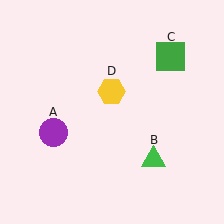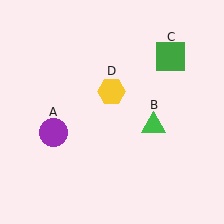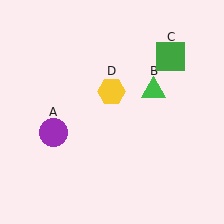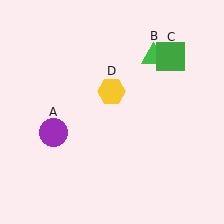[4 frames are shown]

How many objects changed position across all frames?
1 object changed position: green triangle (object B).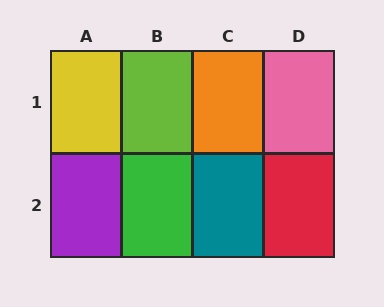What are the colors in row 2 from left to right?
Purple, green, teal, red.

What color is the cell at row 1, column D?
Pink.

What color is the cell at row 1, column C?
Orange.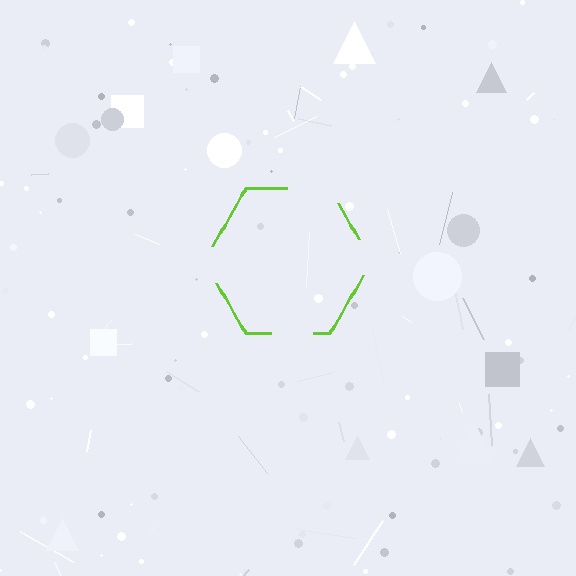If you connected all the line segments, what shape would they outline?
They would outline a hexagon.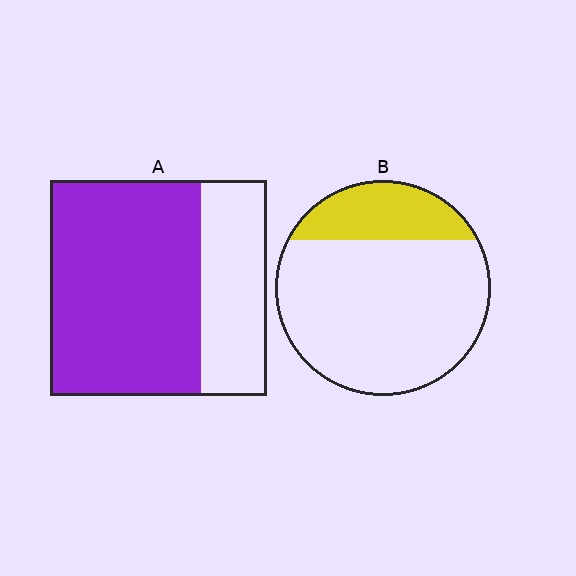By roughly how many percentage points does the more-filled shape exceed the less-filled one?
By roughly 45 percentage points (A over B).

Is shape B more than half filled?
No.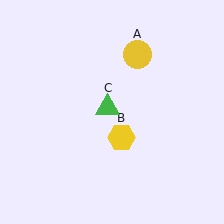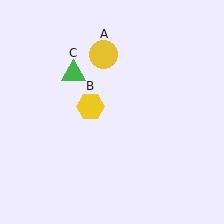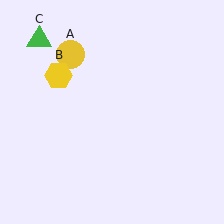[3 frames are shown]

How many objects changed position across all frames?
3 objects changed position: yellow circle (object A), yellow hexagon (object B), green triangle (object C).